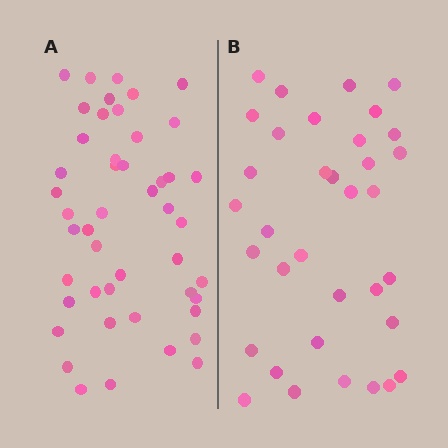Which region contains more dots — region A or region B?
Region A (the left region) has more dots.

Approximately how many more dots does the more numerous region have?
Region A has roughly 12 or so more dots than region B.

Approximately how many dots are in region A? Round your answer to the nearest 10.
About 50 dots. (The exact count is 47, which rounds to 50.)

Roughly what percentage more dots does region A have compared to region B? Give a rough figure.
About 35% more.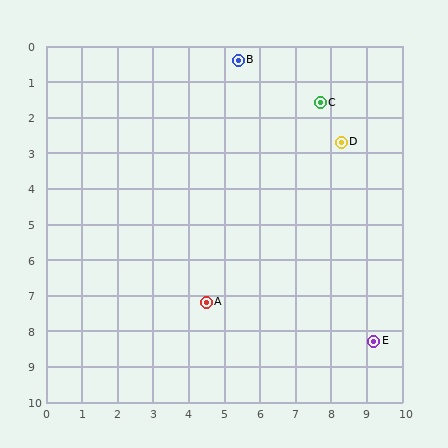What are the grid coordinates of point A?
Point A is at approximately (4.5, 7.2).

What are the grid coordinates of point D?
Point D is at approximately (8.3, 2.7).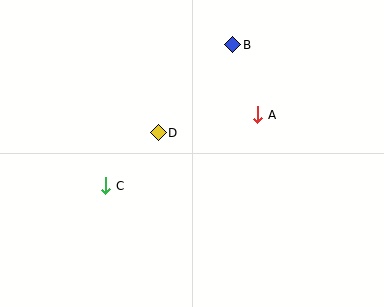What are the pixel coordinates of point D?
Point D is at (158, 133).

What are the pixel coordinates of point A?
Point A is at (258, 115).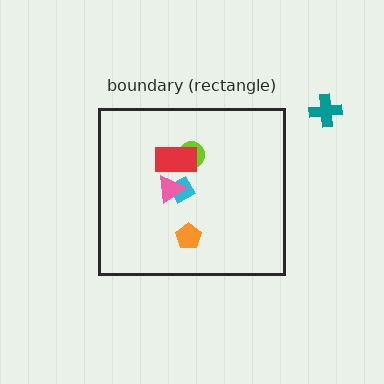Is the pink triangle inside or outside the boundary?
Inside.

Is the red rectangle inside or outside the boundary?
Inside.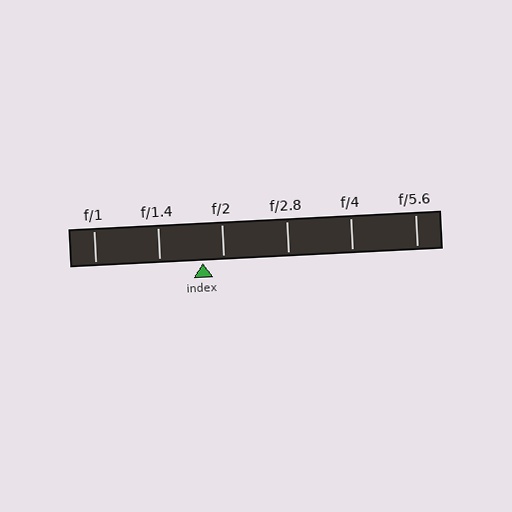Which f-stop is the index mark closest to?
The index mark is closest to f/2.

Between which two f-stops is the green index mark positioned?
The index mark is between f/1.4 and f/2.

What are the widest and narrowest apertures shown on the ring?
The widest aperture shown is f/1 and the narrowest is f/5.6.